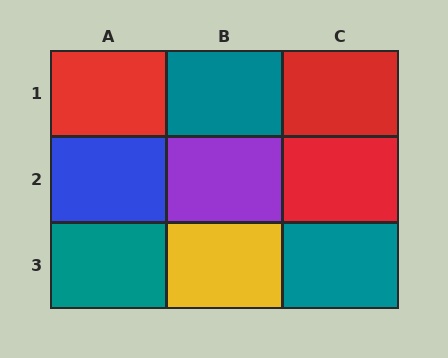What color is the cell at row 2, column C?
Red.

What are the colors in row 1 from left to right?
Red, teal, red.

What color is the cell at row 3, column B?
Yellow.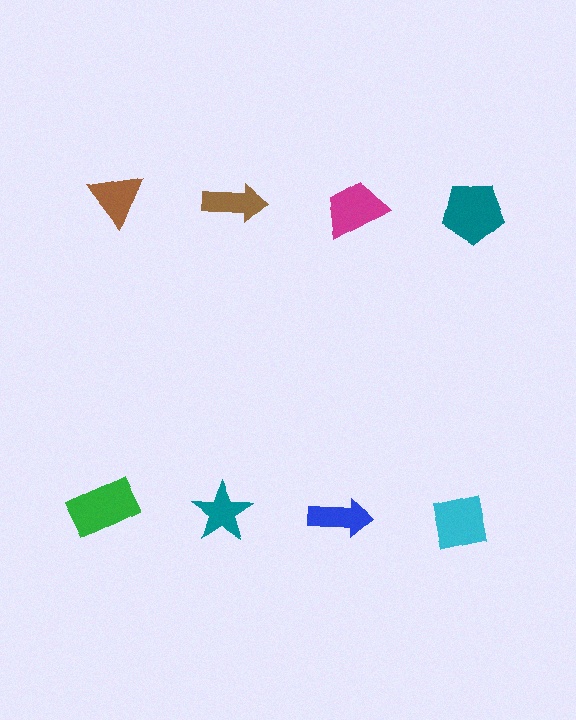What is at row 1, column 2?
A brown arrow.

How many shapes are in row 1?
4 shapes.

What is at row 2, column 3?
A blue arrow.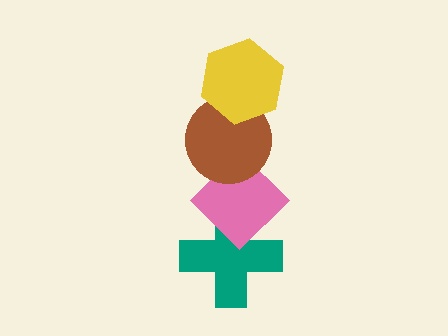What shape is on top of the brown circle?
The yellow hexagon is on top of the brown circle.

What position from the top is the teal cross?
The teal cross is 4th from the top.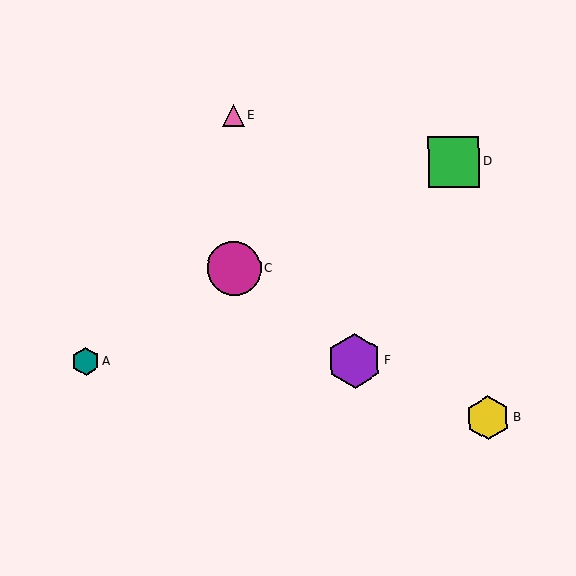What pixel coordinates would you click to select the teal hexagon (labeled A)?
Click at (86, 361) to select the teal hexagon A.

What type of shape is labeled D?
Shape D is a green square.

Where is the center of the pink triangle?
The center of the pink triangle is at (233, 115).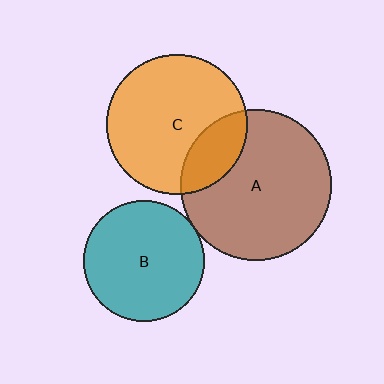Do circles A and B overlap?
Yes.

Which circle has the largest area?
Circle A (brown).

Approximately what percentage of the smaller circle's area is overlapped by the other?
Approximately 5%.